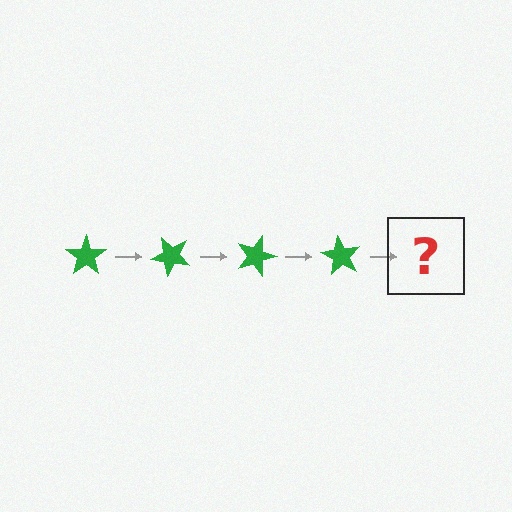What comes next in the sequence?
The next element should be a green star rotated 180 degrees.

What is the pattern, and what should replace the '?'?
The pattern is that the star rotates 45 degrees each step. The '?' should be a green star rotated 180 degrees.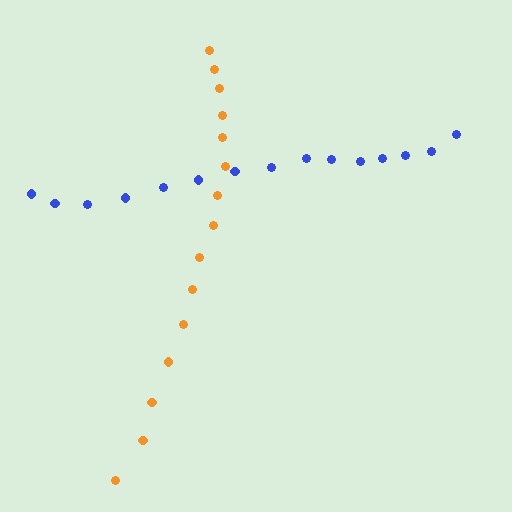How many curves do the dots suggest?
There are 2 distinct paths.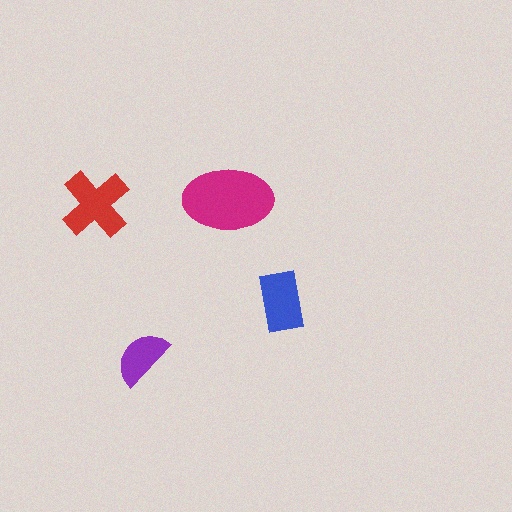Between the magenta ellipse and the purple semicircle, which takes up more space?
The magenta ellipse.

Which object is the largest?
The magenta ellipse.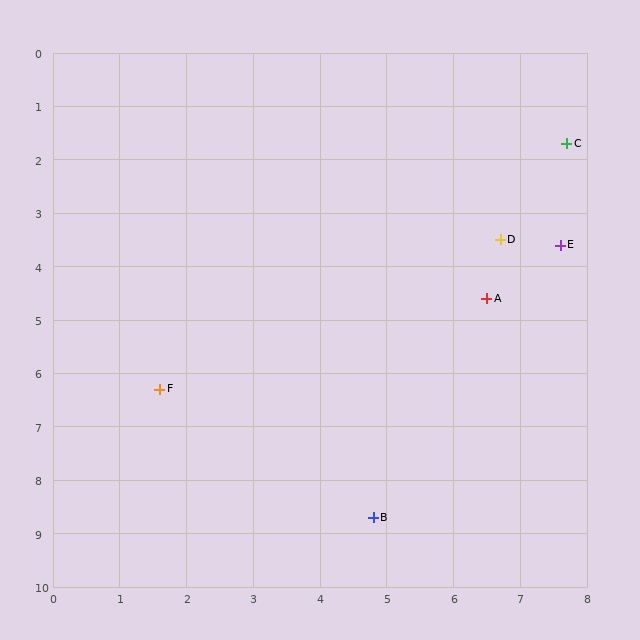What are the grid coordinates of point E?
Point E is at approximately (7.6, 3.6).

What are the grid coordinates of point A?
Point A is at approximately (6.5, 4.6).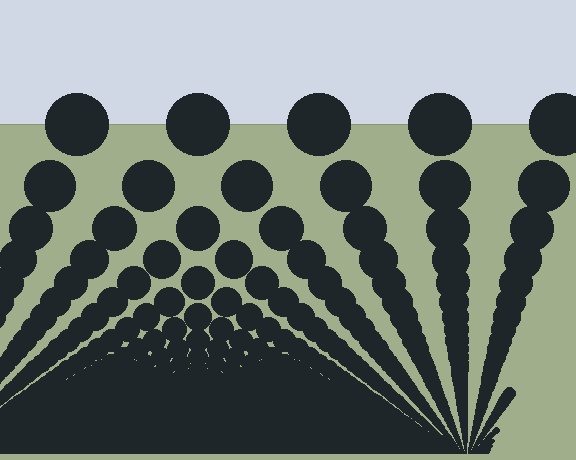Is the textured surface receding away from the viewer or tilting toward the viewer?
The surface appears to tilt toward the viewer. Texture elements get larger and sparser toward the top.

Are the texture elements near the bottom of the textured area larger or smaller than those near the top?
Smaller. The gradient is inverted — elements near the bottom are smaller and denser.